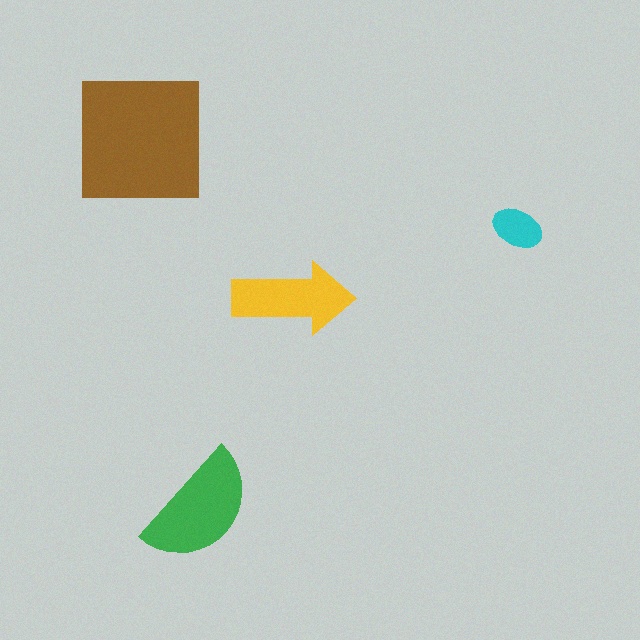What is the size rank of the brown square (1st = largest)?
1st.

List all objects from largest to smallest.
The brown square, the green semicircle, the yellow arrow, the cyan ellipse.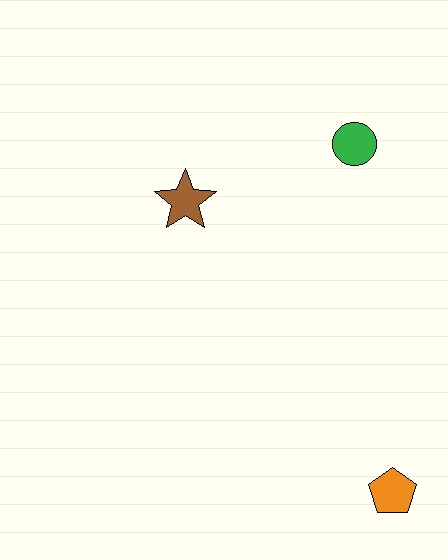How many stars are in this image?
There is 1 star.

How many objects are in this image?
There are 3 objects.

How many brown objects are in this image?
There is 1 brown object.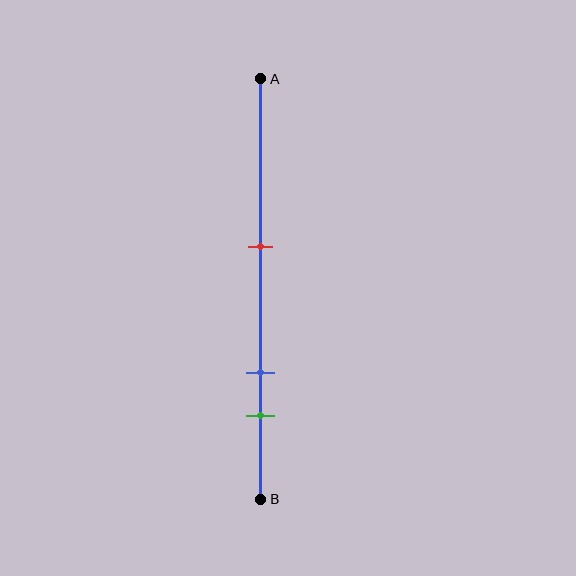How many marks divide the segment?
There are 3 marks dividing the segment.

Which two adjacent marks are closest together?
The blue and green marks are the closest adjacent pair.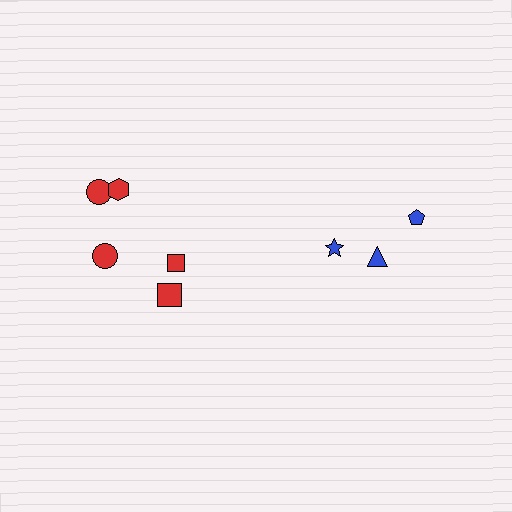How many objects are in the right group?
There are 3 objects.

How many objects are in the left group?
There are 5 objects.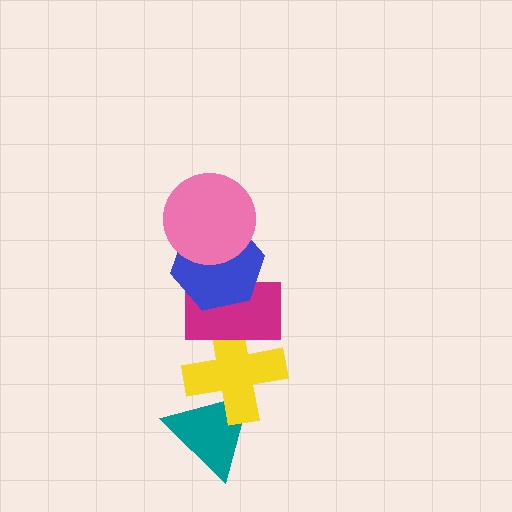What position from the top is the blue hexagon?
The blue hexagon is 2nd from the top.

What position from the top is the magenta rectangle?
The magenta rectangle is 3rd from the top.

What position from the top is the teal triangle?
The teal triangle is 5th from the top.